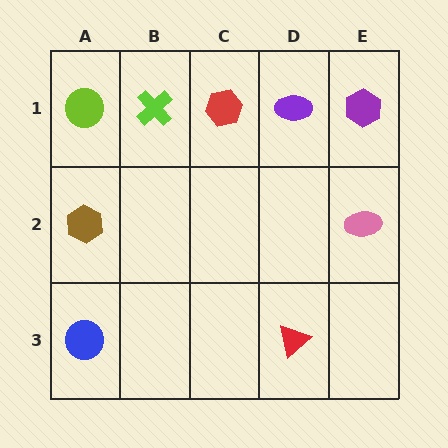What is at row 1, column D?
A purple ellipse.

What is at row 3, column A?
A blue circle.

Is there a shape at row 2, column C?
No, that cell is empty.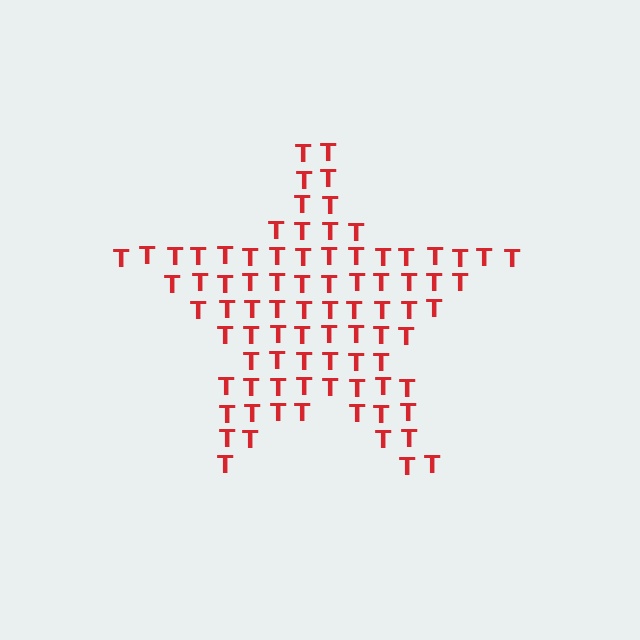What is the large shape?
The large shape is a star.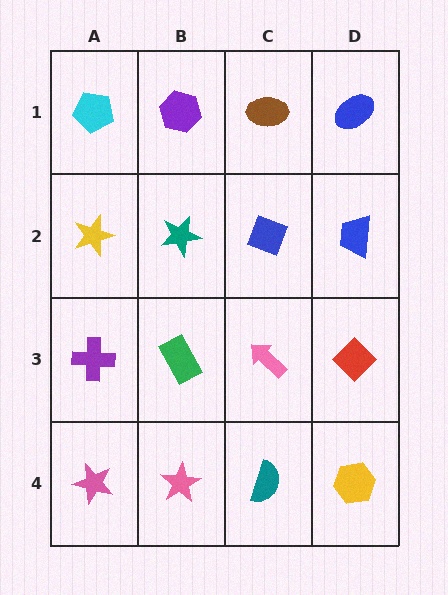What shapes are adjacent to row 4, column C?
A pink arrow (row 3, column C), a pink star (row 4, column B), a yellow hexagon (row 4, column D).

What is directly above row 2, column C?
A brown ellipse.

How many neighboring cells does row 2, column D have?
3.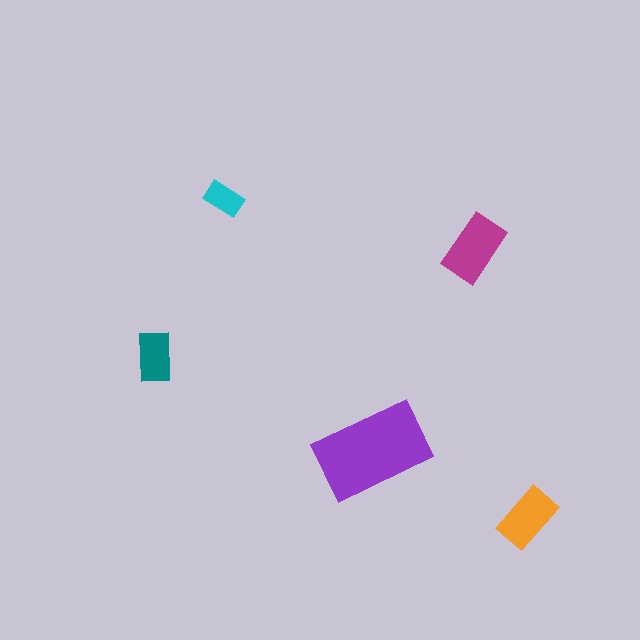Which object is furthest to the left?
The teal rectangle is leftmost.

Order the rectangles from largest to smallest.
the purple one, the magenta one, the orange one, the teal one, the cyan one.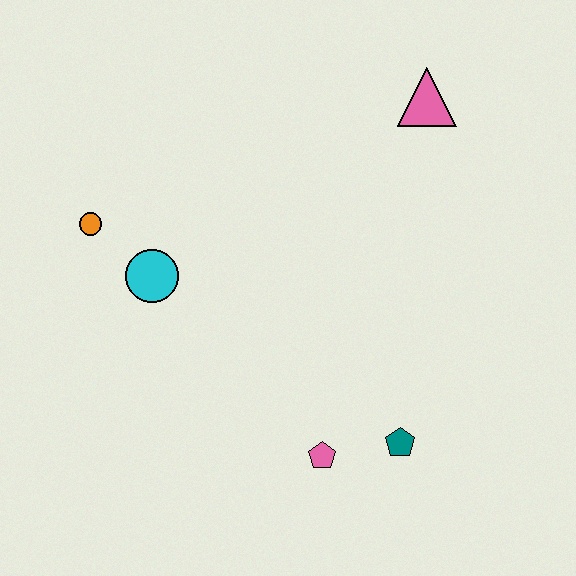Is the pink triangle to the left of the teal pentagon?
No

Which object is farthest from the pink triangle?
The pink pentagon is farthest from the pink triangle.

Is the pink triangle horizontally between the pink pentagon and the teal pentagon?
No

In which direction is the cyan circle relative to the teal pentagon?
The cyan circle is to the left of the teal pentagon.